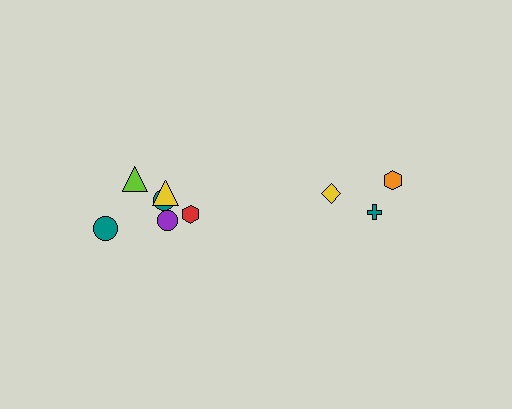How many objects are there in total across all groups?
There are 9 objects.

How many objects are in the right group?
There are 3 objects.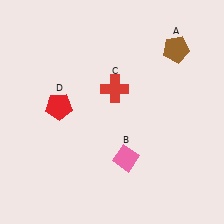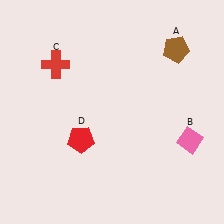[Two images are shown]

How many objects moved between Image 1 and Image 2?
3 objects moved between the two images.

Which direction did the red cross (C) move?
The red cross (C) moved left.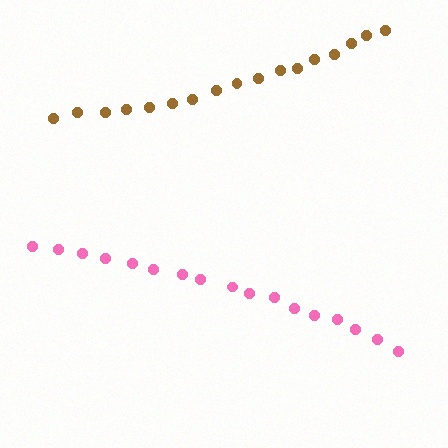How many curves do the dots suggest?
There are 2 distinct paths.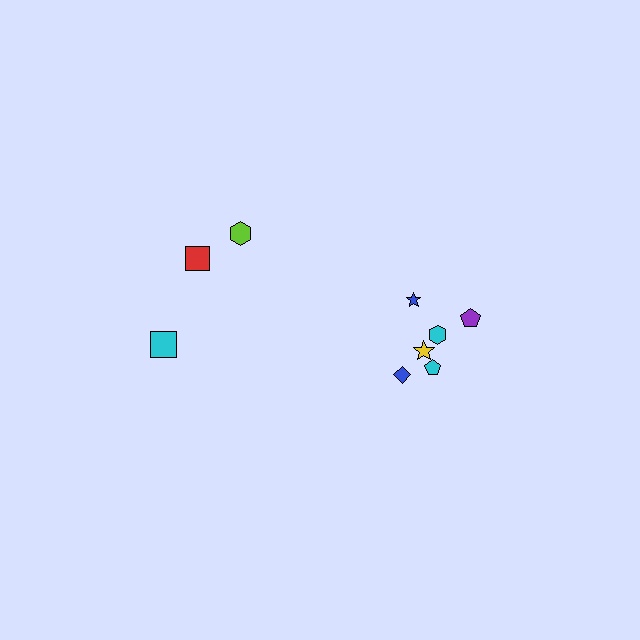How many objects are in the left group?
There are 3 objects.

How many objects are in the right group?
There are 6 objects.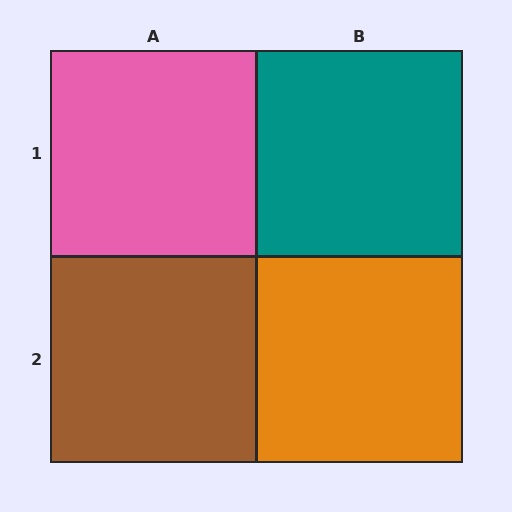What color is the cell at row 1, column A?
Pink.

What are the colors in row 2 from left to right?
Brown, orange.